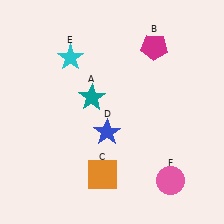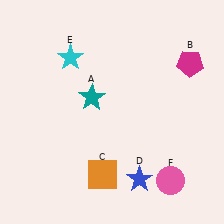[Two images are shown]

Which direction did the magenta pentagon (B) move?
The magenta pentagon (B) moved right.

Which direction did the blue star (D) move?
The blue star (D) moved down.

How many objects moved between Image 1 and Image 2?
2 objects moved between the two images.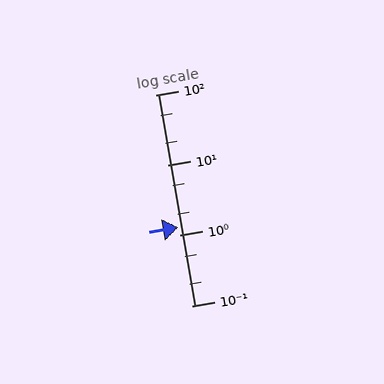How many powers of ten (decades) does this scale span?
The scale spans 3 decades, from 0.1 to 100.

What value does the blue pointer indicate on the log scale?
The pointer indicates approximately 1.3.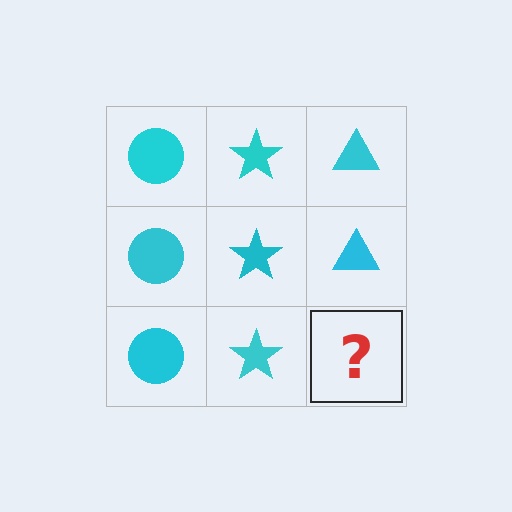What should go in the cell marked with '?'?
The missing cell should contain a cyan triangle.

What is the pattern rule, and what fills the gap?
The rule is that each column has a consistent shape. The gap should be filled with a cyan triangle.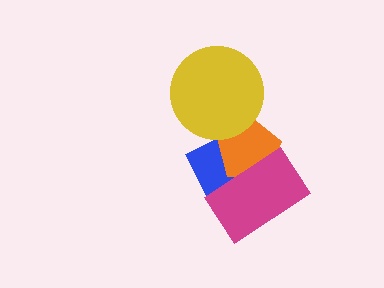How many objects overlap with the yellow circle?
1 object overlaps with the yellow circle.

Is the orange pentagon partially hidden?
Yes, it is partially covered by another shape.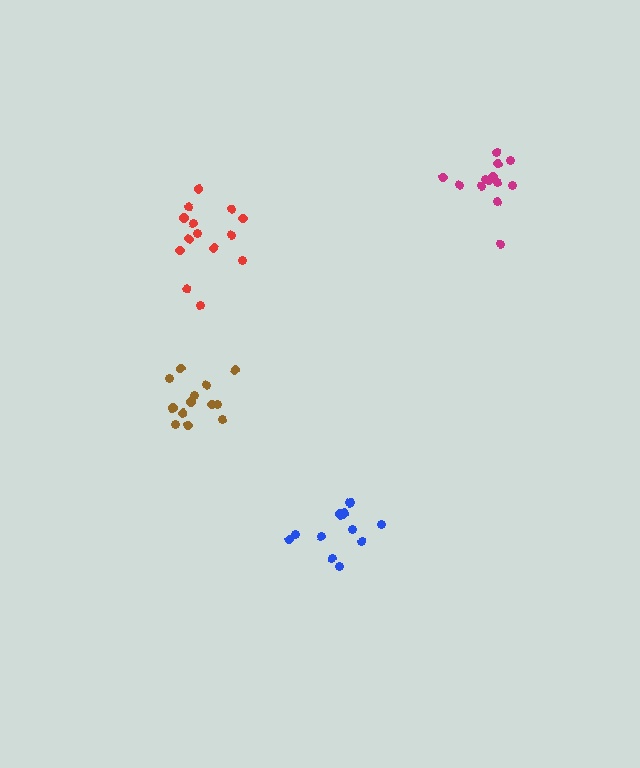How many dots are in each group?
Group 1: 13 dots, Group 2: 13 dots, Group 3: 14 dots, Group 4: 13 dots (53 total).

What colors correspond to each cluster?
The clusters are colored: brown, magenta, red, blue.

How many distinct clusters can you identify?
There are 4 distinct clusters.